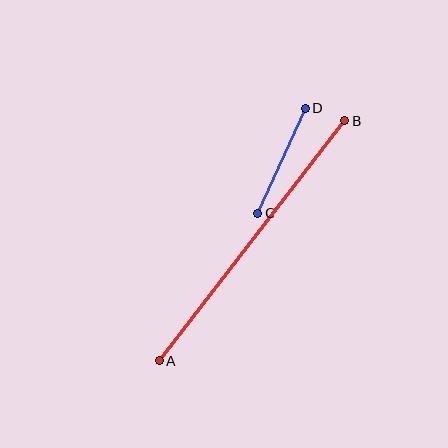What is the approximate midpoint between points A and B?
The midpoint is at approximately (252, 241) pixels.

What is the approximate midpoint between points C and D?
The midpoint is at approximately (282, 161) pixels.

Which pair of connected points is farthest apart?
Points A and B are farthest apart.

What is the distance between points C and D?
The distance is approximately 115 pixels.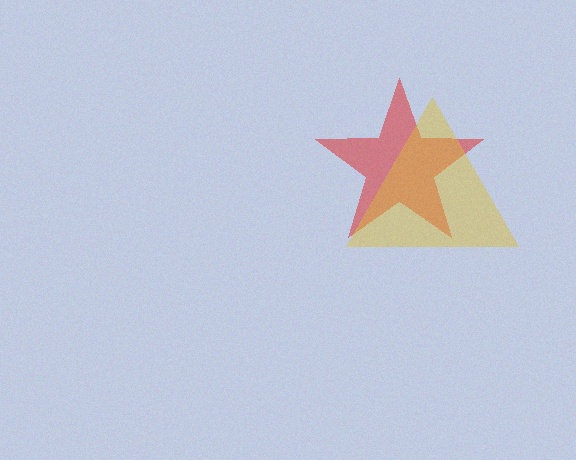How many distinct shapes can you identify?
There are 2 distinct shapes: a red star, a yellow triangle.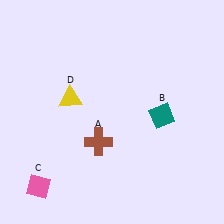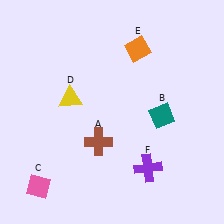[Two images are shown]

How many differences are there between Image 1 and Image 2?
There are 2 differences between the two images.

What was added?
An orange diamond (E), a purple cross (F) were added in Image 2.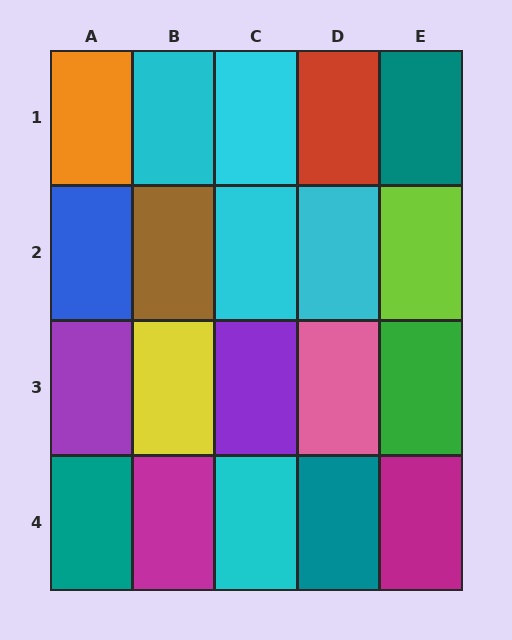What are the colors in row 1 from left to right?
Orange, cyan, cyan, red, teal.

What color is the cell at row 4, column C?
Cyan.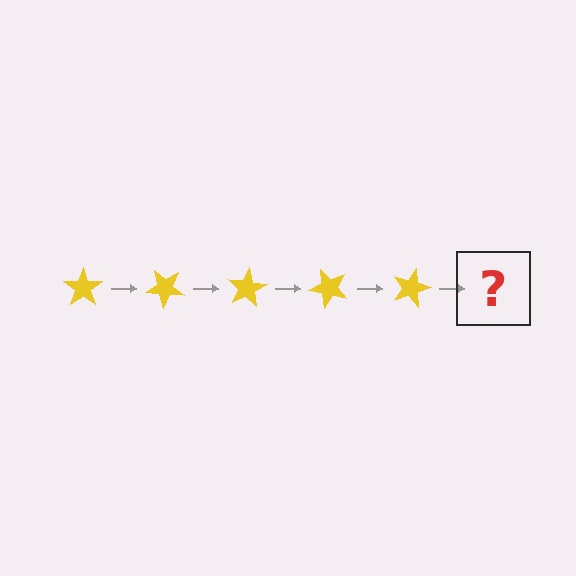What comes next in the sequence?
The next element should be a yellow star rotated 200 degrees.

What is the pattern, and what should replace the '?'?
The pattern is that the star rotates 40 degrees each step. The '?' should be a yellow star rotated 200 degrees.